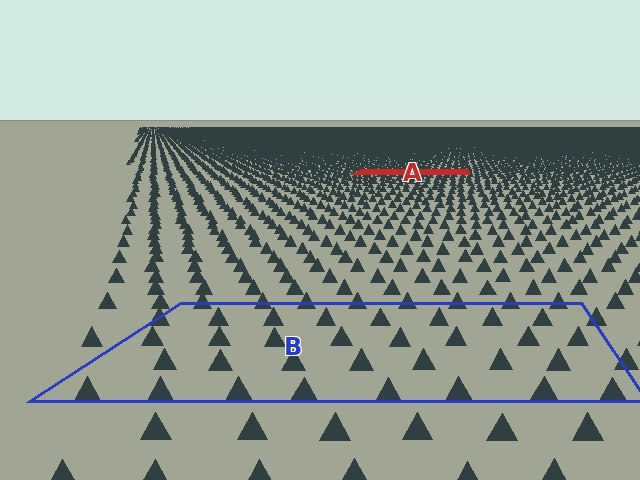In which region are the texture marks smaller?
The texture marks are smaller in region A, because it is farther away.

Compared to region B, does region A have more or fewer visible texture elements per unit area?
Region A has more texture elements per unit area — they are packed more densely because it is farther away.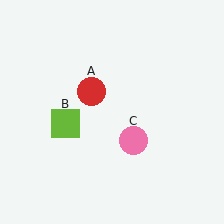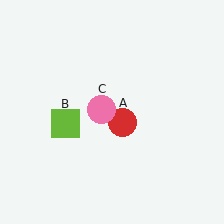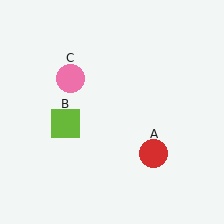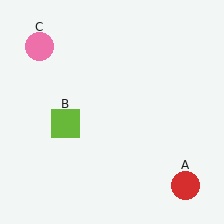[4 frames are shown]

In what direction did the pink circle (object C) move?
The pink circle (object C) moved up and to the left.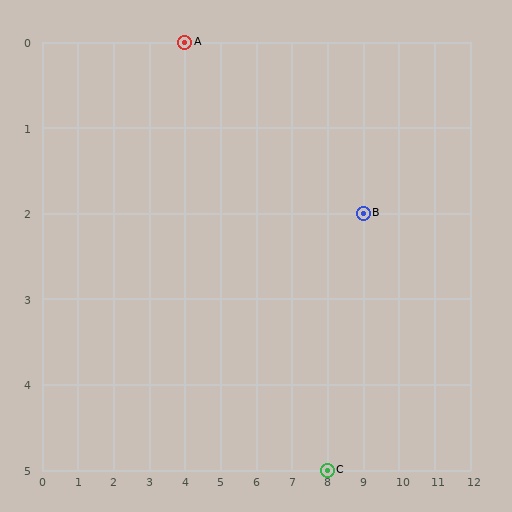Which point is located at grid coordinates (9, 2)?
Point B is at (9, 2).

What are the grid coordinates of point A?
Point A is at grid coordinates (4, 0).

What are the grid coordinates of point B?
Point B is at grid coordinates (9, 2).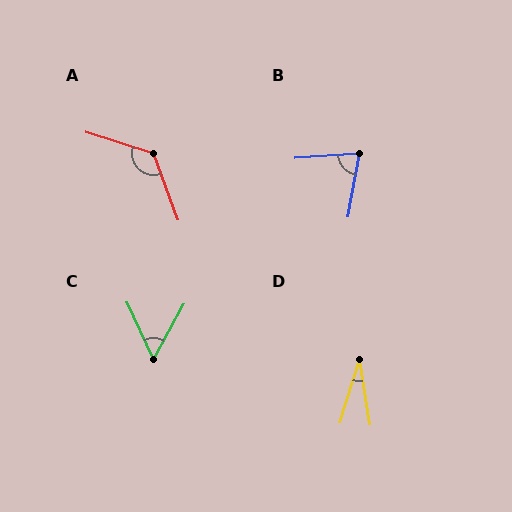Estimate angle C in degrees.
Approximately 54 degrees.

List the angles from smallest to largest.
D (26°), C (54°), B (76°), A (128°).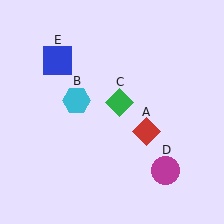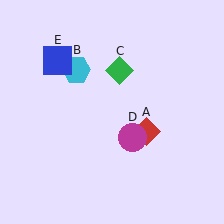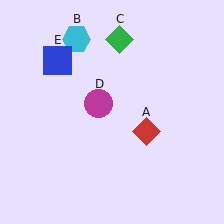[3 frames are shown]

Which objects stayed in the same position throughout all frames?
Red diamond (object A) and blue square (object E) remained stationary.